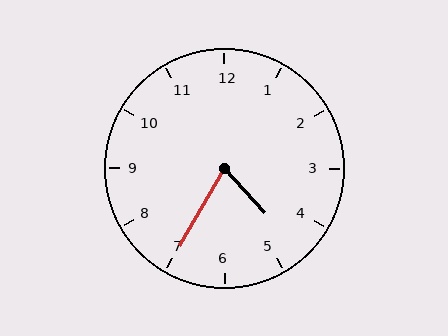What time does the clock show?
4:35.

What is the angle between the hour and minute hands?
Approximately 72 degrees.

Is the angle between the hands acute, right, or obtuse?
It is acute.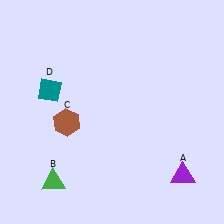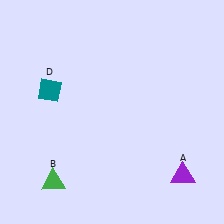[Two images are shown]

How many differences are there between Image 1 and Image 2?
There is 1 difference between the two images.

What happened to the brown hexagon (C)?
The brown hexagon (C) was removed in Image 2. It was in the bottom-left area of Image 1.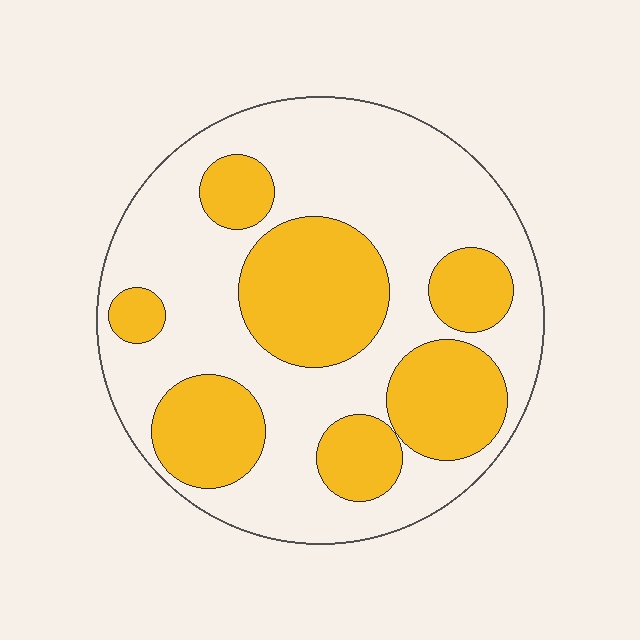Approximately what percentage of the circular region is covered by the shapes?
Approximately 35%.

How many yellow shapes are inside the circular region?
7.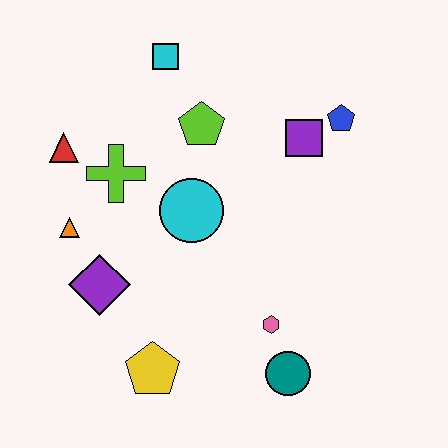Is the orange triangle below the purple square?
Yes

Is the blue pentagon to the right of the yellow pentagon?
Yes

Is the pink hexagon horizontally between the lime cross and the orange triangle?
No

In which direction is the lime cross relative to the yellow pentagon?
The lime cross is above the yellow pentagon.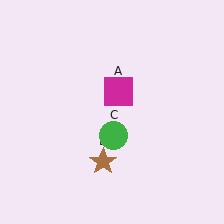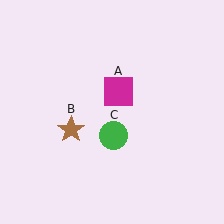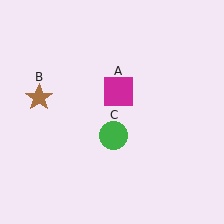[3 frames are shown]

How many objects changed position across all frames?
1 object changed position: brown star (object B).